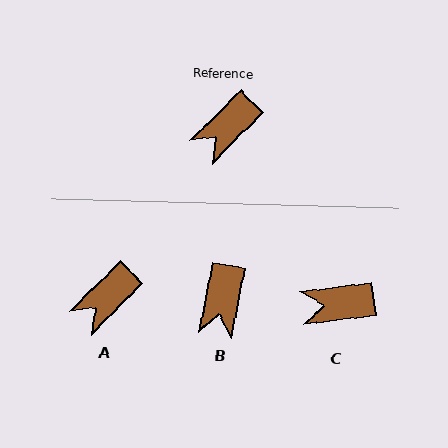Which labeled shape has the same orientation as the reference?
A.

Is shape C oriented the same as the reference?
No, it is off by about 38 degrees.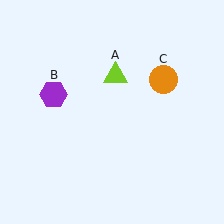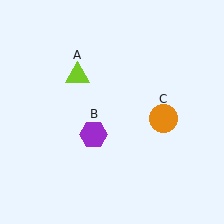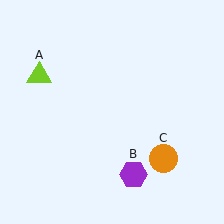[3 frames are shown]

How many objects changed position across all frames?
3 objects changed position: lime triangle (object A), purple hexagon (object B), orange circle (object C).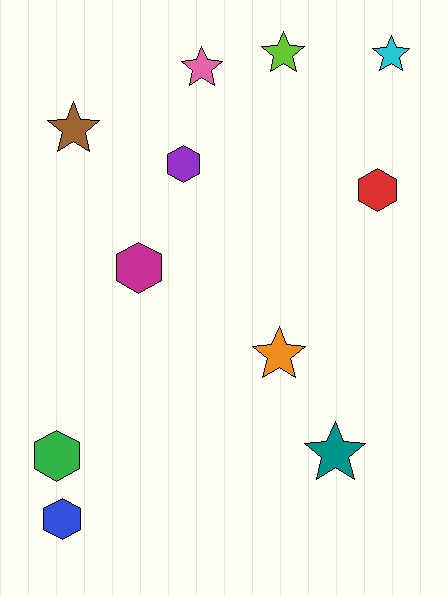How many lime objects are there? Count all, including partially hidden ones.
There is 1 lime object.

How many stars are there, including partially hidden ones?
There are 6 stars.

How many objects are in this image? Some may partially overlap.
There are 11 objects.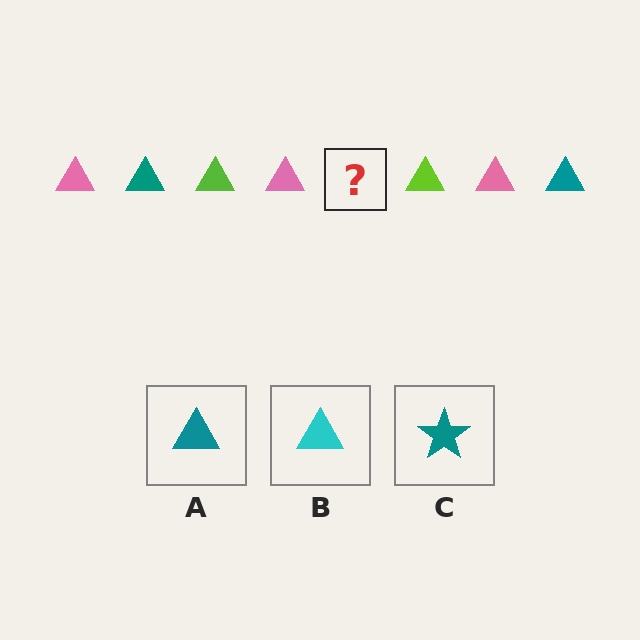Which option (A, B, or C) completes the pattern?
A.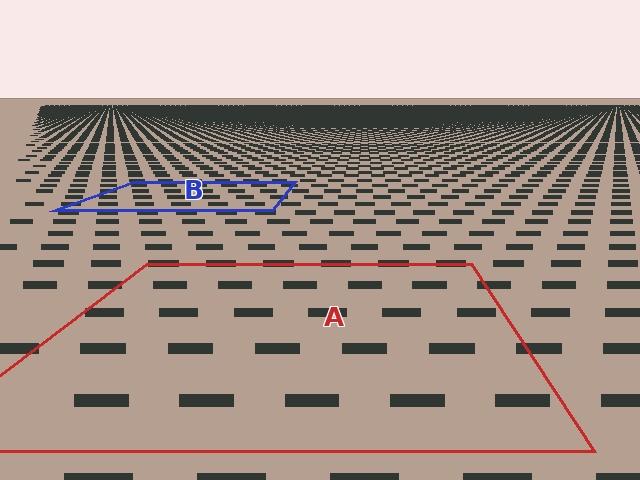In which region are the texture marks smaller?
The texture marks are smaller in region B, because it is farther away.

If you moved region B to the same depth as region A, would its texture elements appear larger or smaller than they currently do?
They would appear larger. At a closer depth, the same texture elements are projected at a bigger on-screen size.